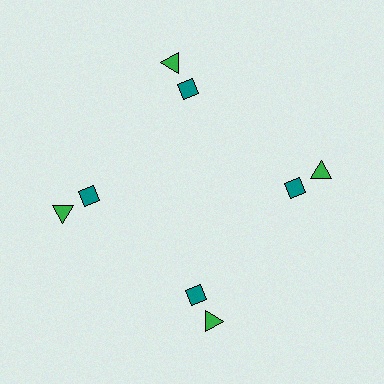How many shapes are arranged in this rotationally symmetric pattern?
There are 8 shapes, arranged in 4 groups of 2.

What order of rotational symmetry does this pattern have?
This pattern has 4-fold rotational symmetry.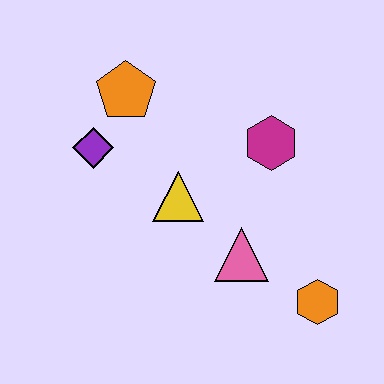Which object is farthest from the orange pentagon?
The orange hexagon is farthest from the orange pentagon.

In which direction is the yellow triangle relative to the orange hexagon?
The yellow triangle is to the left of the orange hexagon.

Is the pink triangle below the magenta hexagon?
Yes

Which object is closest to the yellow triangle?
The pink triangle is closest to the yellow triangle.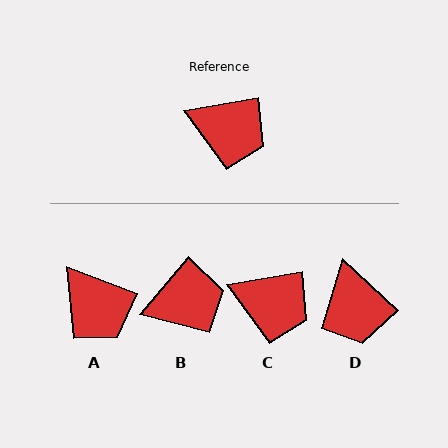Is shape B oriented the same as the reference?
No, it is off by about 40 degrees.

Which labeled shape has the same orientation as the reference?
C.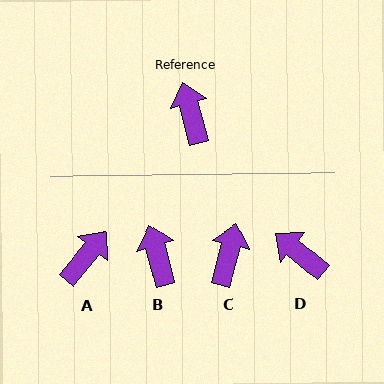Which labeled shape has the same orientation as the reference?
B.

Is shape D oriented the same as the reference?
No, it is off by about 36 degrees.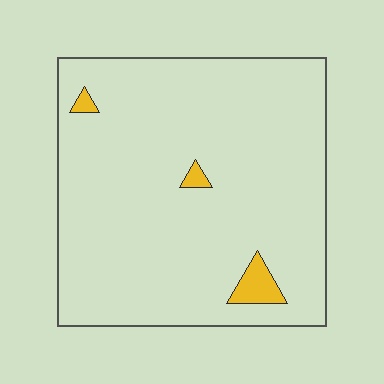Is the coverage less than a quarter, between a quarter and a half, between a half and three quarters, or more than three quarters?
Less than a quarter.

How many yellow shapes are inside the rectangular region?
3.